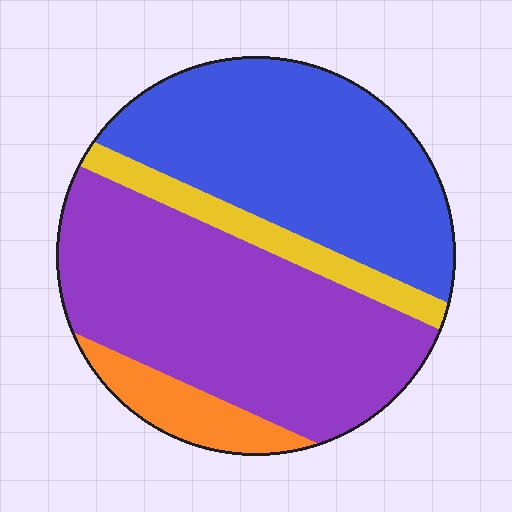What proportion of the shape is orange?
Orange covers about 10% of the shape.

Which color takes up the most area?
Purple, at roughly 45%.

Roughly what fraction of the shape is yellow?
Yellow takes up about one tenth (1/10) of the shape.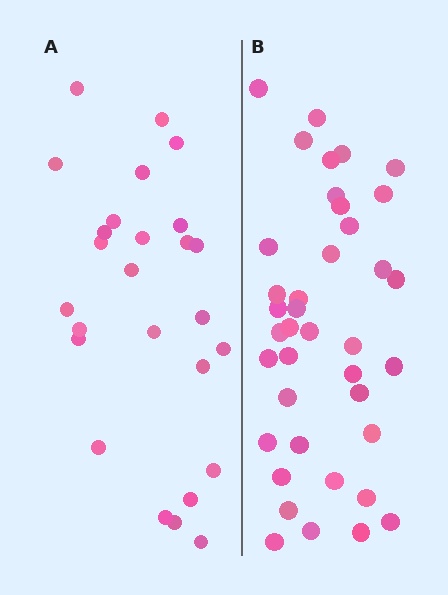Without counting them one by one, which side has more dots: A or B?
Region B (the right region) has more dots.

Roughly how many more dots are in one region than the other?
Region B has approximately 15 more dots than region A.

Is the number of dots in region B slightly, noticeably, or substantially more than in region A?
Region B has substantially more. The ratio is roughly 1.5 to 1.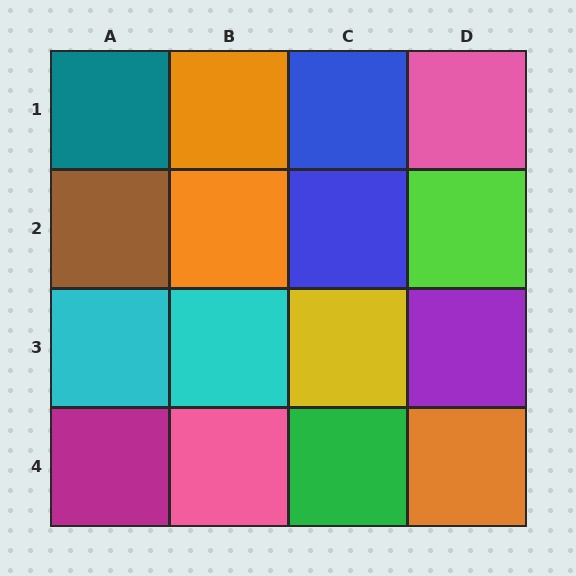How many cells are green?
1 cell is green.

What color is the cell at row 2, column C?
Blue.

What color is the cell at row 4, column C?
Green.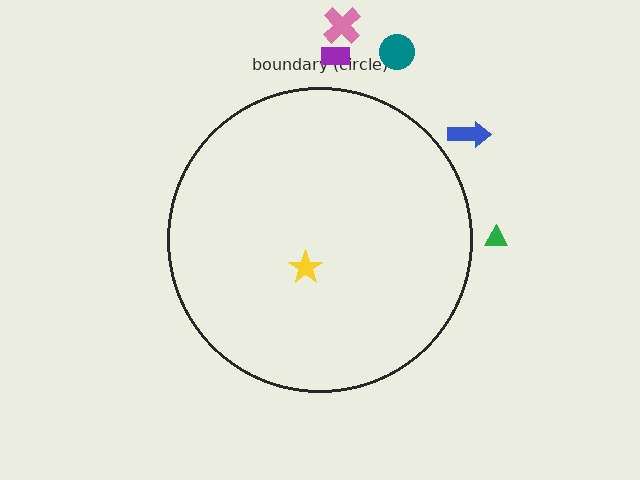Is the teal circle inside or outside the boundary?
Outside.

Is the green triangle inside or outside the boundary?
Outside.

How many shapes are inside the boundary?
1 inside, 5 outside.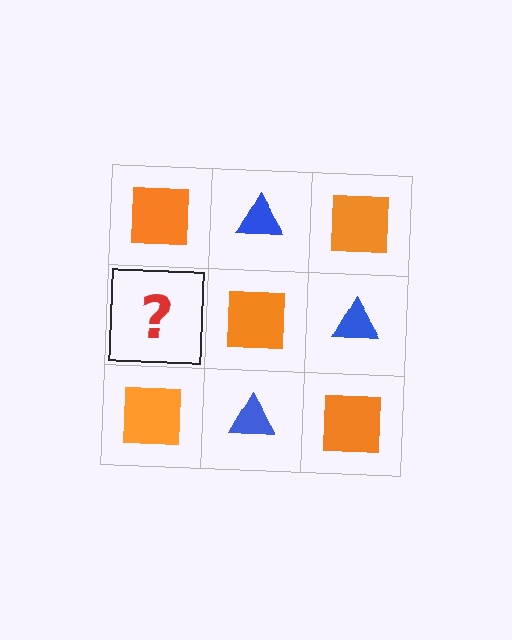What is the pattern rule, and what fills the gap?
The rule is that it alternates orange square and blue triangle in a checkerboard pattern. The gap should be filled with a blue triangle.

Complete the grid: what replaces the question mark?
The question mark should be replaced with a blue triangle.